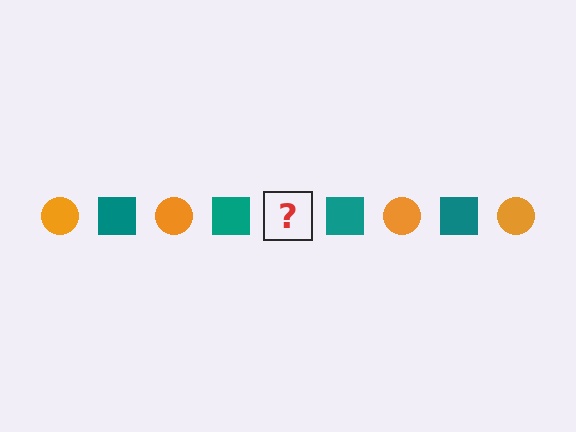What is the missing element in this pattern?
The missing element is an orange circle.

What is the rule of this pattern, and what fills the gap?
The rule is that the pattern alternates between orange circle and teal square. The gap should be filled with an orange circle.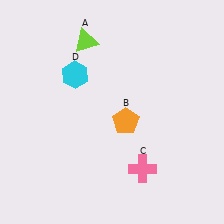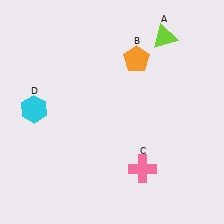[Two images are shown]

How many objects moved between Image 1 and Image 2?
3 objects moved between the two images.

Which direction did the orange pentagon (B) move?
The orange pentagon (B) moved up.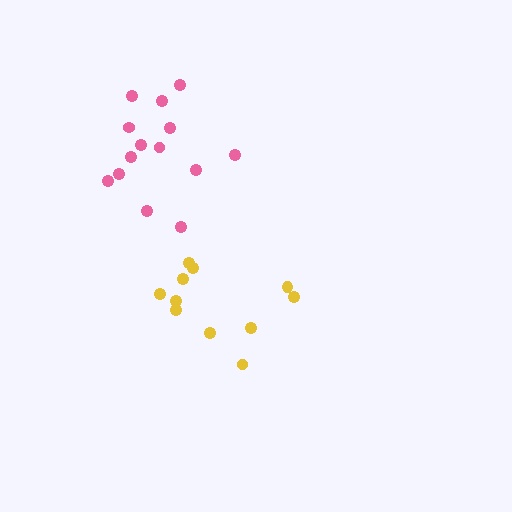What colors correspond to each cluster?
The clusters are colored: yellow, pink.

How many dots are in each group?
Group 1: 11 dots, Group 2: 14 dots (25 total).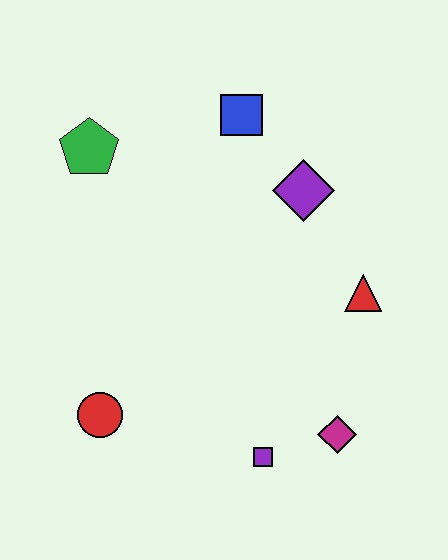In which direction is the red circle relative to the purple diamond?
The red circle is below the purple diamond.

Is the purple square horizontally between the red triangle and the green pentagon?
Yes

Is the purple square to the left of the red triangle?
Yes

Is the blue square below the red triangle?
No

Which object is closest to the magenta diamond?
The purple square is closest to the magenta diamond.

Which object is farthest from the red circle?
The blue square is farthest from the red circle.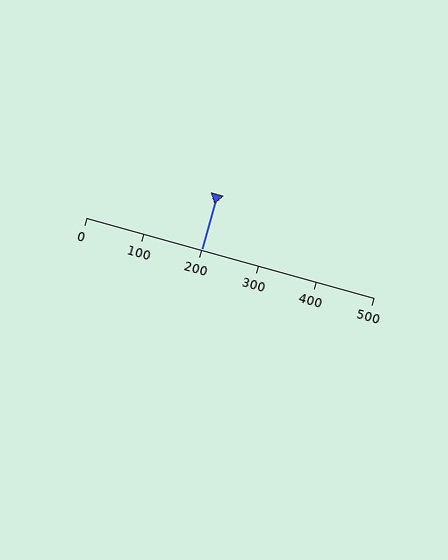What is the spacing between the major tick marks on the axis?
The major ticks are spaced 100 apart.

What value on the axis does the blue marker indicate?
The marker indicates approximately 200.